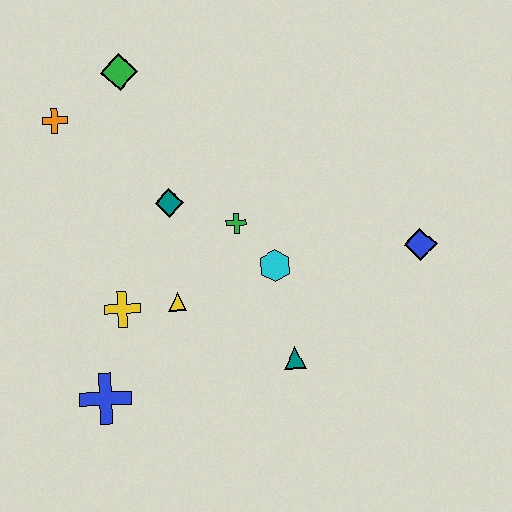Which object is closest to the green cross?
The cyan hexagon is closest to the green cross.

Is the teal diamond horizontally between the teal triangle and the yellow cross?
Yes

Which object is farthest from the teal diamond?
The blue diamond is farthest from the teal diamond.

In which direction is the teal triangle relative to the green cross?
The teal triangle is below the green cross.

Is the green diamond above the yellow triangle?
Yes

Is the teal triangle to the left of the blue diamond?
Yes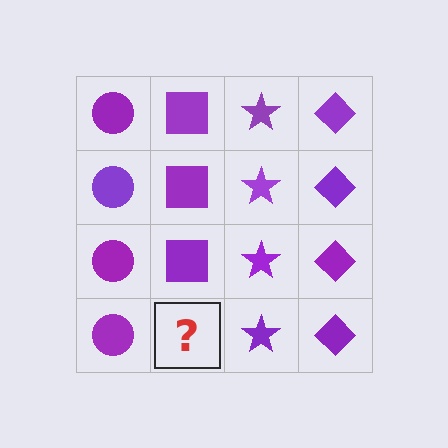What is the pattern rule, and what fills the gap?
The rule is that each column has a consistent shape. The gap should be filled with a purple square.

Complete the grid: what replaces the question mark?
The question mark should be replaced with a purple square.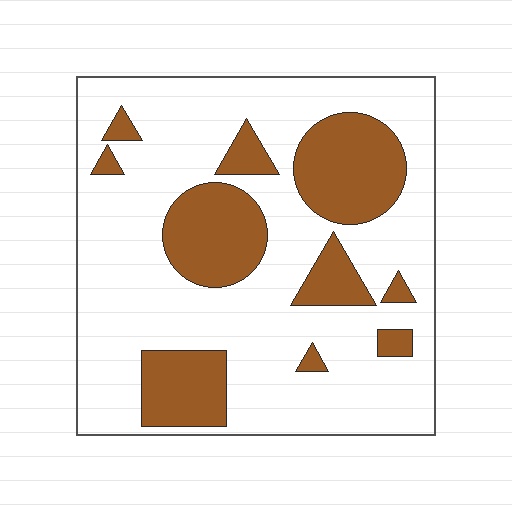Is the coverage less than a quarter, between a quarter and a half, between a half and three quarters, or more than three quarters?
Between a quarter and a half.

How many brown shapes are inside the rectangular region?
10.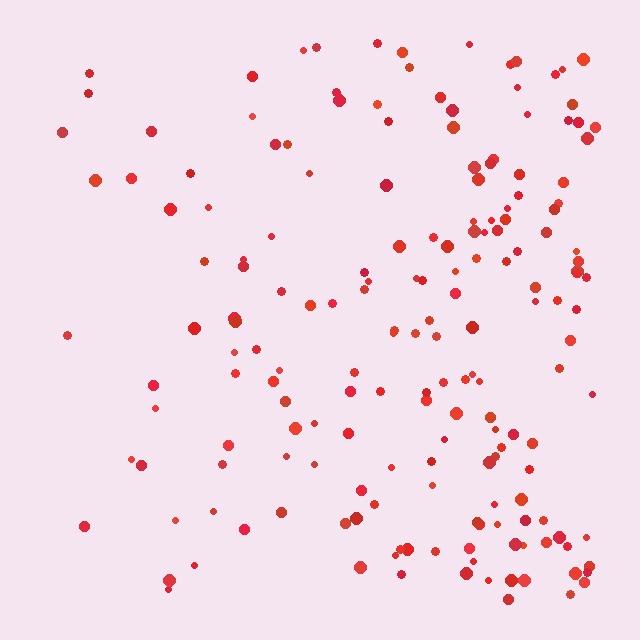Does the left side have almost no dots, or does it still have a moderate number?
Still a moderate number, just noticeably fewer than the right.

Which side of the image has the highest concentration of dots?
The right.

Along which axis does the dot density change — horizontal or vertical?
Horizontal.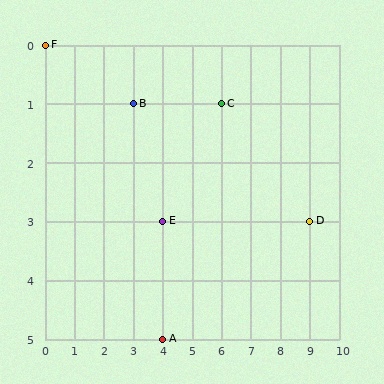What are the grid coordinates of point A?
Point A is at grid coordinates (4, 5).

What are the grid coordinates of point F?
Point F is at grid coordinates (0, 0).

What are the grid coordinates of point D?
Point D is at grid coordinates (9, 3).